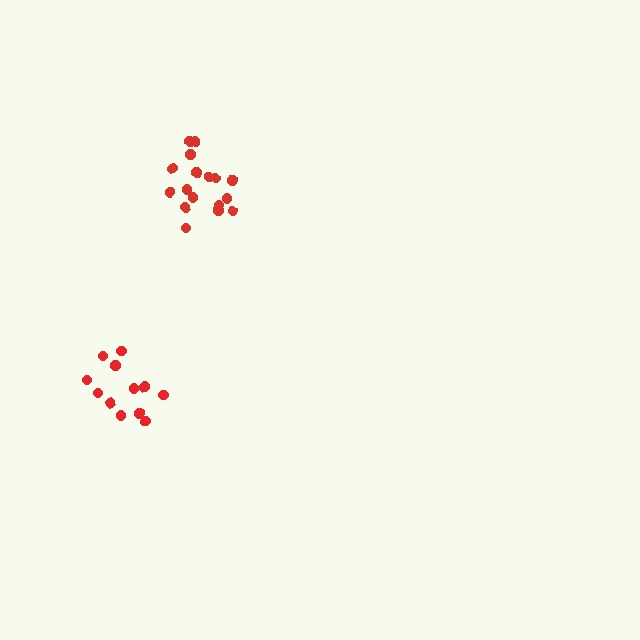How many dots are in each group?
Group 1: 17 dots, Group 2: 12 dots (29 total).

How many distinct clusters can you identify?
There are 2 distinct clusters.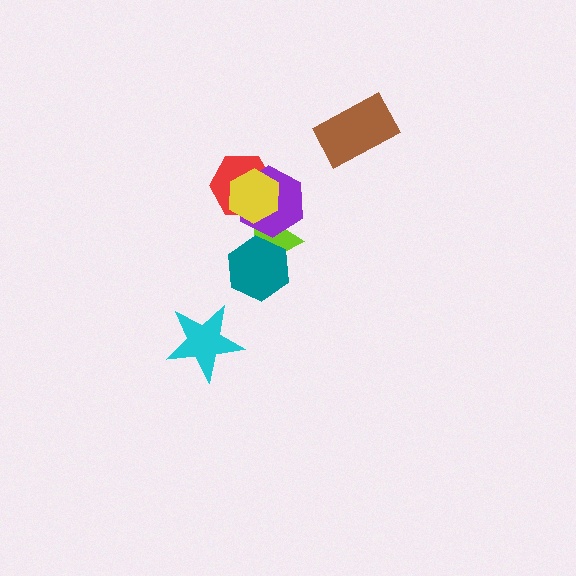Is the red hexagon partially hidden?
Yes, it is partially covered by another shape.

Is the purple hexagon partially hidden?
Yes, it is partially covered by another shape.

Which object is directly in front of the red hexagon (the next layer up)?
The purple hexagon is directly in front of the red hexagon.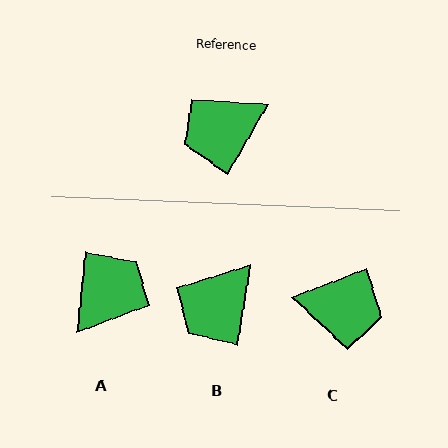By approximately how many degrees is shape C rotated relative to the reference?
Approximately 142 degrees counter-clockwise.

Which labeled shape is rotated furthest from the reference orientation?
A, about 155 degrees away.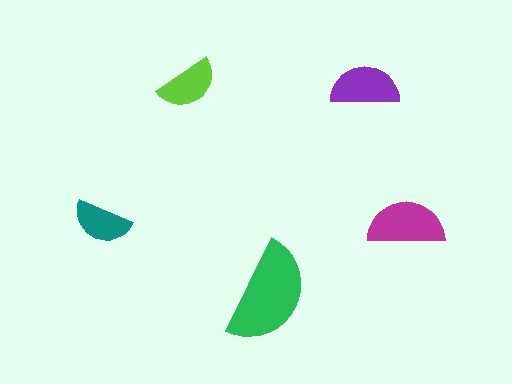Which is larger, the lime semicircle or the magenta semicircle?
The magenta one.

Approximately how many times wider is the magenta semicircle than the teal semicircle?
About 1.5 times wider.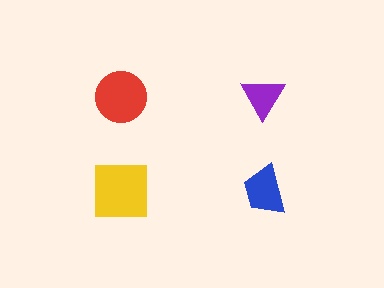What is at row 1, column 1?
A red circle.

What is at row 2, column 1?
A yellow square.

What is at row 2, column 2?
A blue trapezoid.